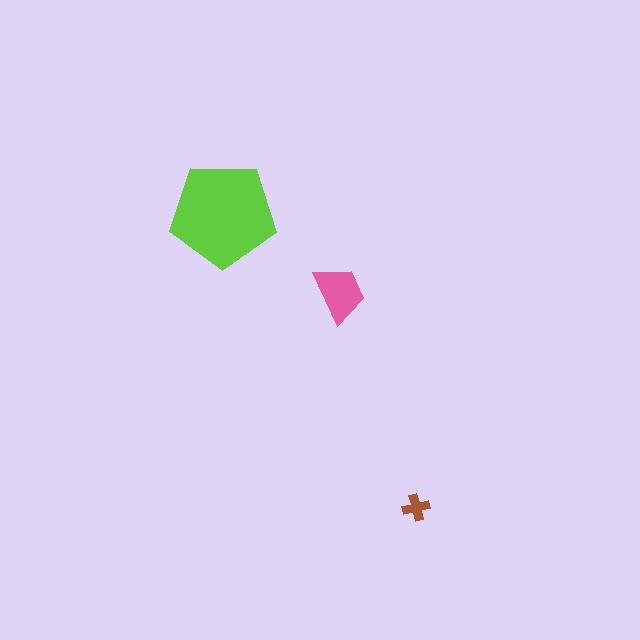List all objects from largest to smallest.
The lime pentagon, the pink trapezoid, the brown cross.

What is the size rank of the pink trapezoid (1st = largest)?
2nd.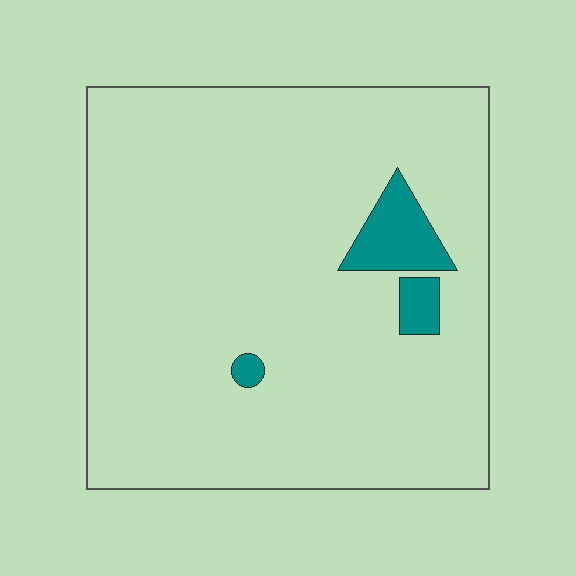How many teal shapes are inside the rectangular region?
3.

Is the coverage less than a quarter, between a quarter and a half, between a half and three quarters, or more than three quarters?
Less than a quarter.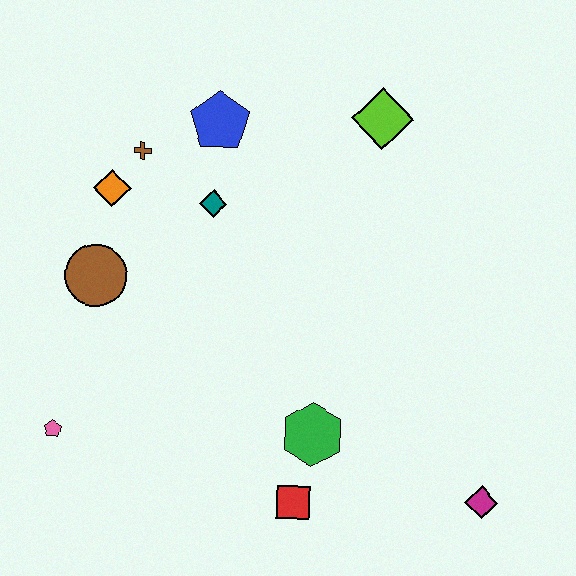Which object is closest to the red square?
The green hexagon is closest to the red square.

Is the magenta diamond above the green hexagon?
No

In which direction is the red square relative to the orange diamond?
The red square is below the orange diamond.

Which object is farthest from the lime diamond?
The pink pentagon is farthest from the lime diamond.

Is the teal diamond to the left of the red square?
Yes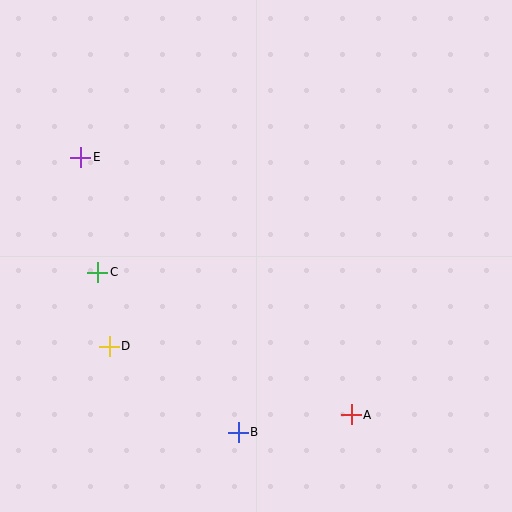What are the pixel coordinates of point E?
Point E is at (81, 157).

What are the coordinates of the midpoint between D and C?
The midpoint between D and C is at (104, 309).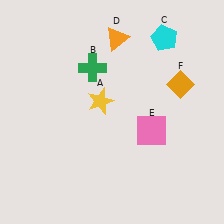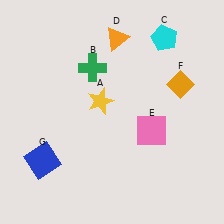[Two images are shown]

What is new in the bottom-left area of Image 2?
A blue square (G) was added in the bottom-left area of Image 2.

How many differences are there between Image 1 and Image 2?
There is 1 difference between the two images.